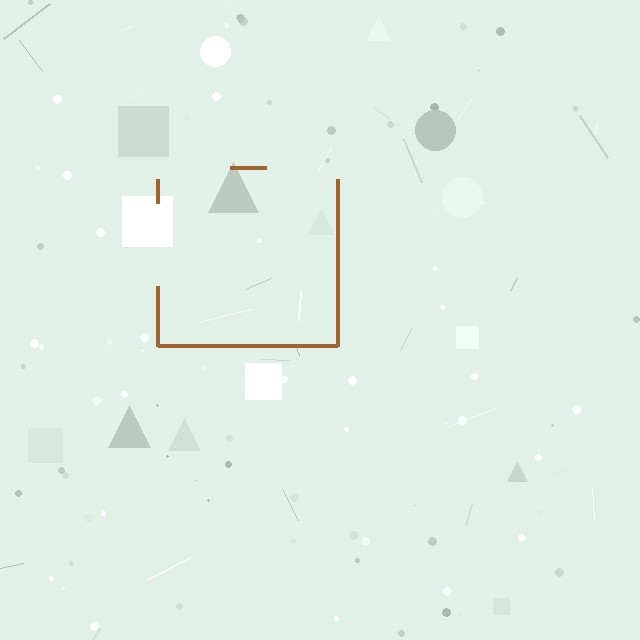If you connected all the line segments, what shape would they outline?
They would outline a square.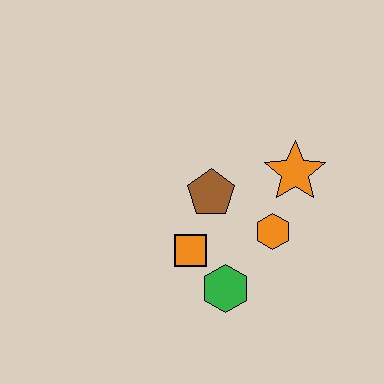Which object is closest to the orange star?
The orange hexagon is closest to the orange star.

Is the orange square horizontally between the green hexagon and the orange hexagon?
No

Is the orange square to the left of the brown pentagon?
Yes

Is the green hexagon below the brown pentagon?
Yes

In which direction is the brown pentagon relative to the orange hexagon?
The brown pentagon is to the left of the orange hexagon.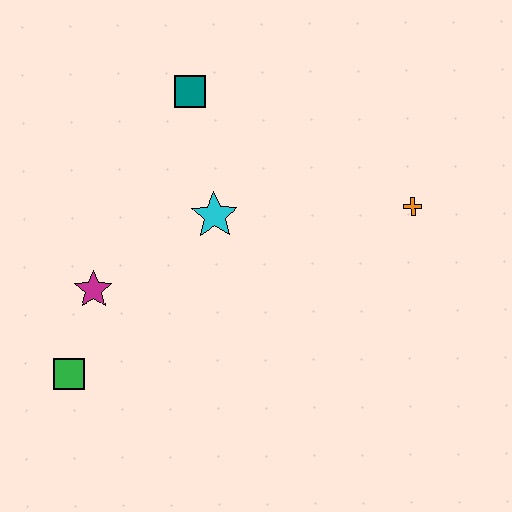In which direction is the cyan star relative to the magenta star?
The cyan star is to the right of the magenta star.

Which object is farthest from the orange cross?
The green square is farthest from the orange cross.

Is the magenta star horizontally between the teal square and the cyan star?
No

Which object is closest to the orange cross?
The cyan star is closest to the orange cross.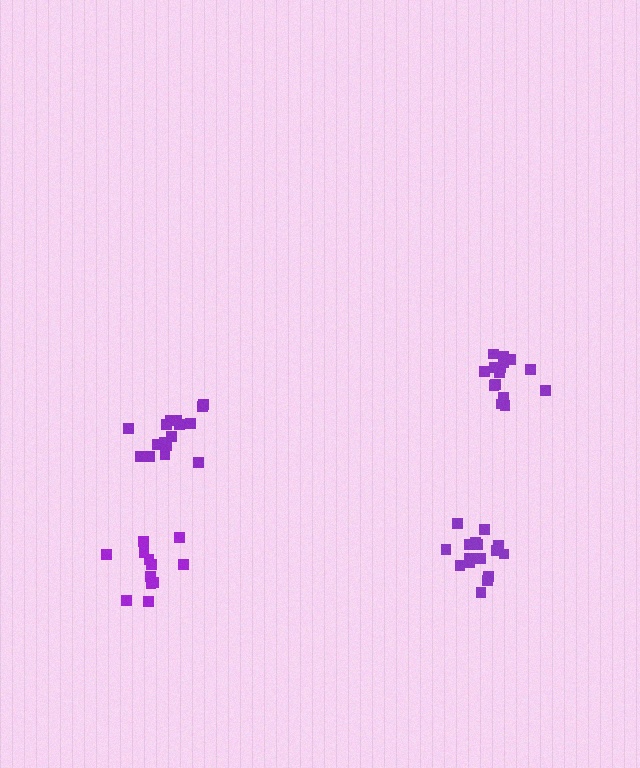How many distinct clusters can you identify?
There are 4 distinct clusters.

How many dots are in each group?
Group 1: 17 dots, Group 2: 12 dots, Group 3: 16 dots, Group 4: 15 dots (60 total).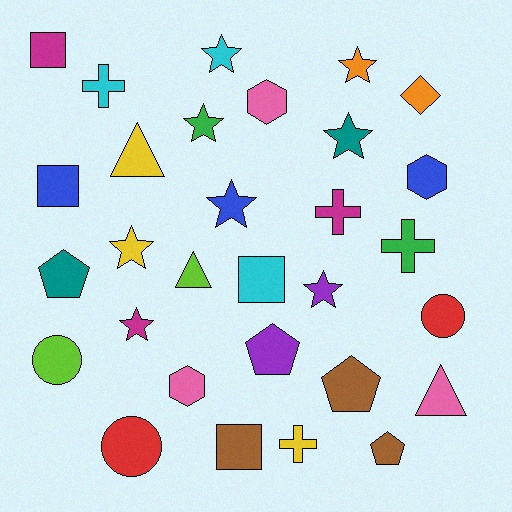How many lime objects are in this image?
There are 2 lime objects.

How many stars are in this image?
There are 8 stars.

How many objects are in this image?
There are 30 objects.